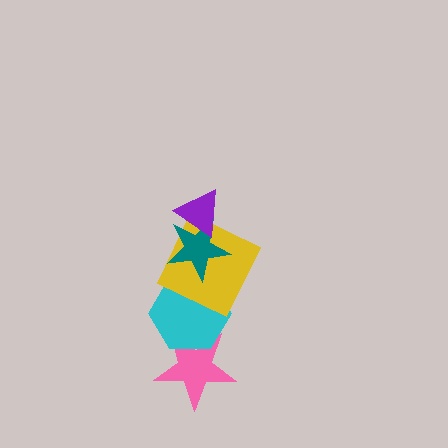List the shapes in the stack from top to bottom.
From top to bottom: the purple triangle, the teal star, the yellow square, the cyan hexagon, the pink star.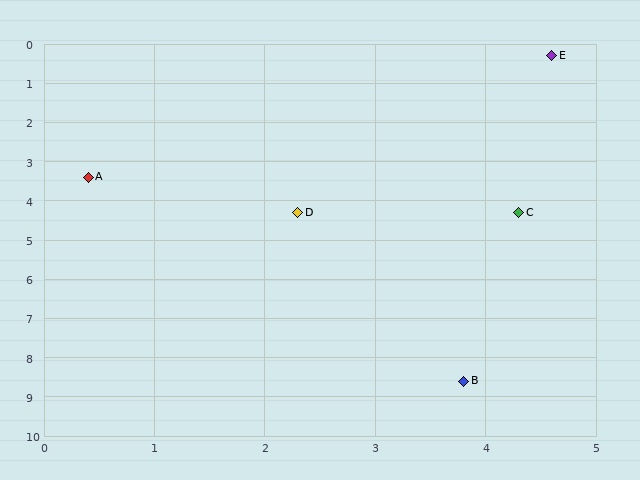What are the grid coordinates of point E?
Point E is at approximately (4.6, 0.3).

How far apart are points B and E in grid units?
Points B and E are about 8.3 grid units apart.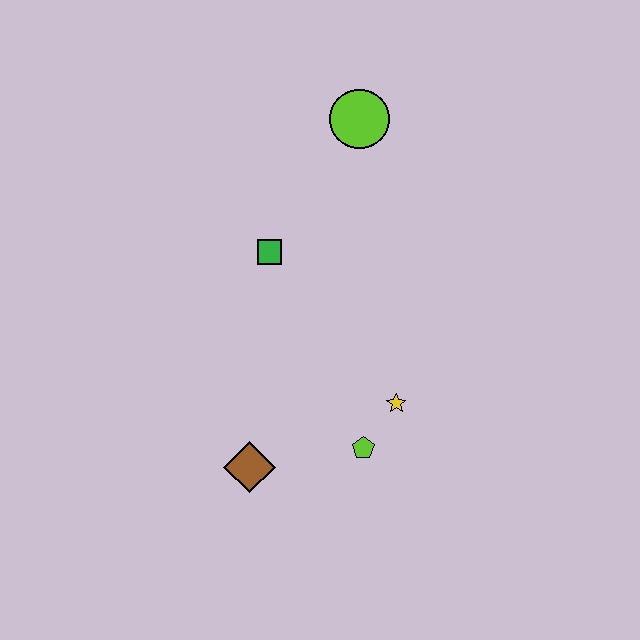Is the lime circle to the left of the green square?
No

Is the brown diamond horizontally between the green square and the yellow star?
No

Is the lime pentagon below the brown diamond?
No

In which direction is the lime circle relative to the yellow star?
The lime circle is above the yellow star.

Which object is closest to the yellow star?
The lime pentagon is closest to the yellow star.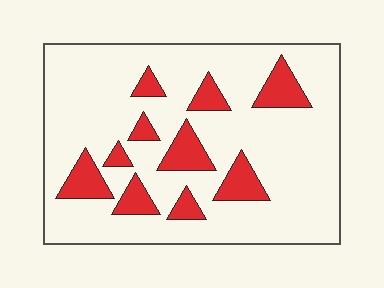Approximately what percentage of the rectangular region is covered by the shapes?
Approximately 20%.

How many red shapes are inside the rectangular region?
10.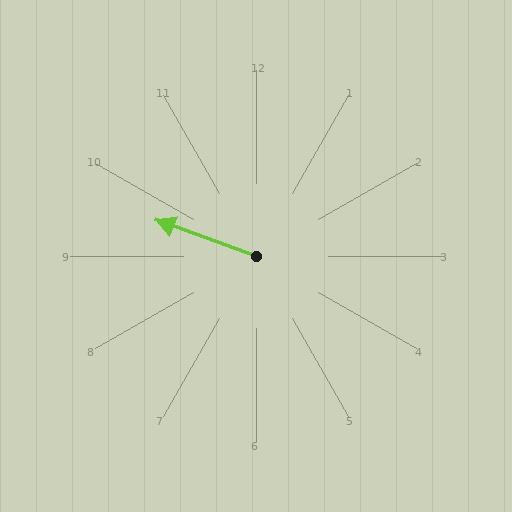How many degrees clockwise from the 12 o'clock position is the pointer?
Approximately 290 degrees.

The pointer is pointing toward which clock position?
Roughly 10 o'clock.